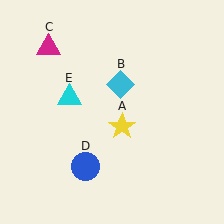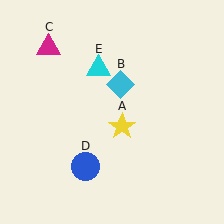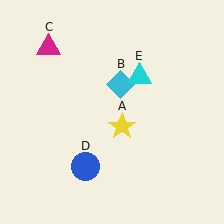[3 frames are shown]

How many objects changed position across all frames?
1 object changed position: cyan triangle (object E).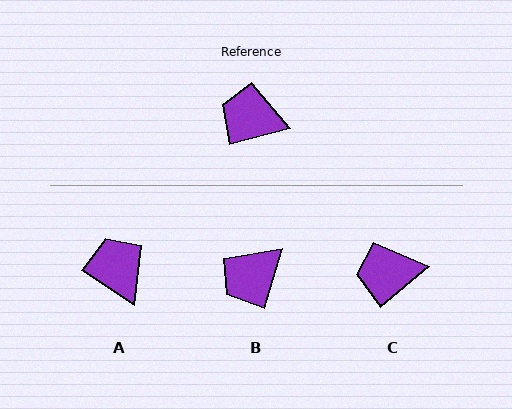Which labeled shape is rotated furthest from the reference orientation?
B, about 58 degrees away.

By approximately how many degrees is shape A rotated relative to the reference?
Approximately 48 degrees clockwise.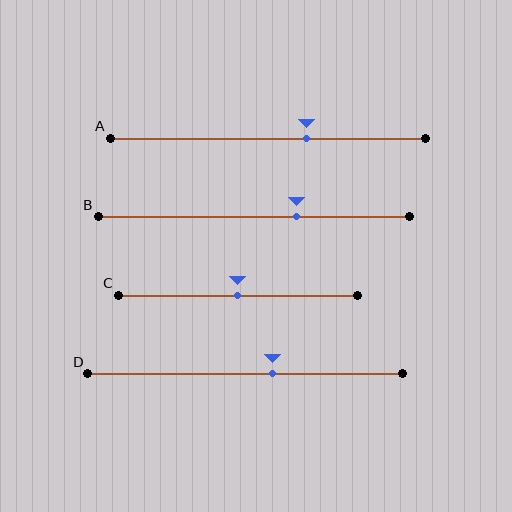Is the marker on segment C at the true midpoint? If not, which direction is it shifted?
Yes, the marker on segment C is at the true midpoint.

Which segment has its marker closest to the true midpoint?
Segment C has its marker closest to the true midpoint.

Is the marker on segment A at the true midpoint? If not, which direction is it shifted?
No, the marker on segment A is shifted to the right by about 12% of the segment length.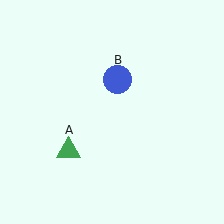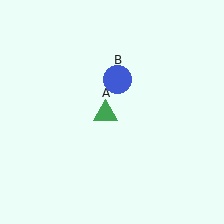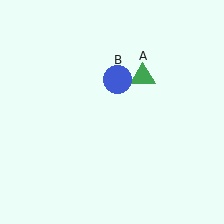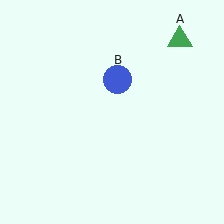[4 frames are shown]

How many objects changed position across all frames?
1 object changed position: green triangle (object A).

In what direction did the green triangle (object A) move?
The green triangle (object A) moved up and to the right.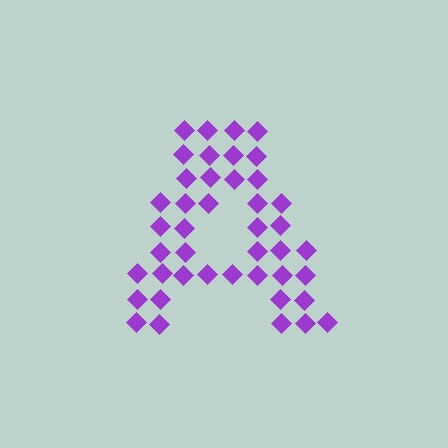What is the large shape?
The large shape is the letter A.